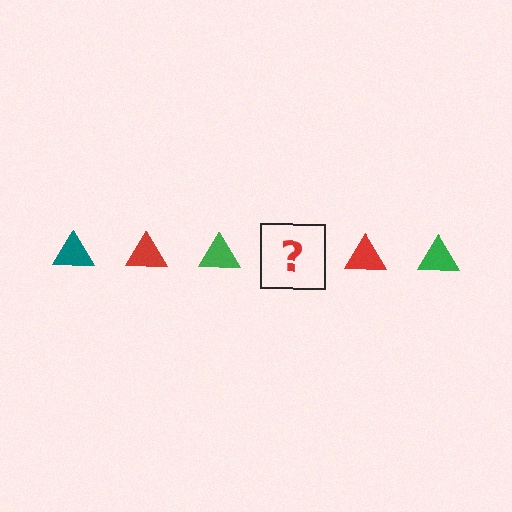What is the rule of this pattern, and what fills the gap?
The rule is that the pattern cycles through teal, red, green triangles. The gap should be filled with a teal triangle.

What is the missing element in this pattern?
The missing element is a teal triangle.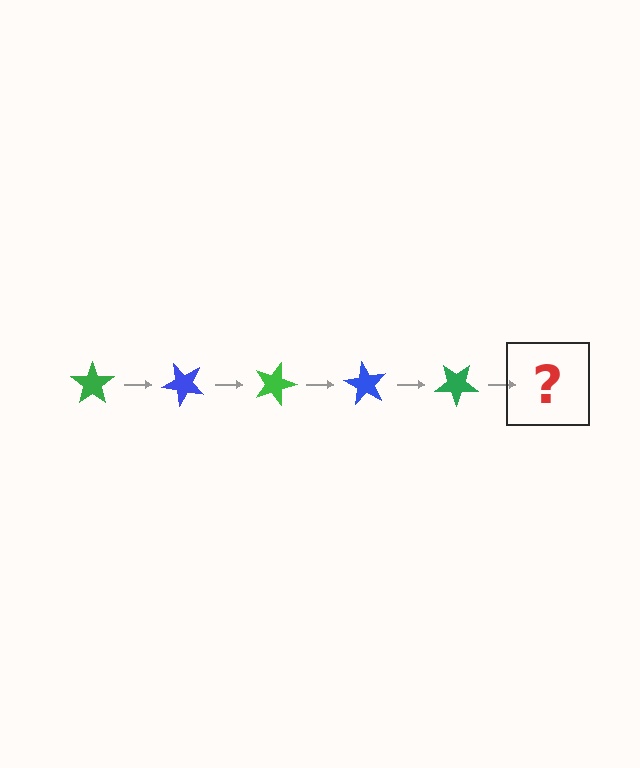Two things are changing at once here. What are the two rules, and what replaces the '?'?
The two rules are that it rotates 45 degrees each step and the color cycles through green and blue. The '?' should be a blue star, rotated 225 degrees from the start.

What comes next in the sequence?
The next element should be a blue star, rotated 225 degrees from the start.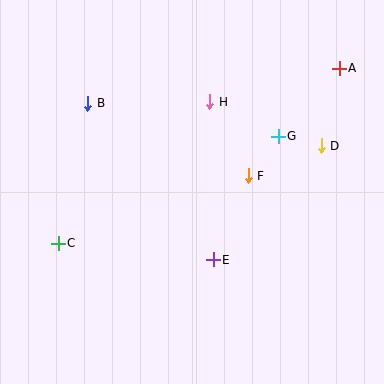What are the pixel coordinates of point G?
Point G is at (278, 136).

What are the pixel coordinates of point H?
Point H is at (210, 102).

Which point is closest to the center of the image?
Point F at (248, 176) is closest to the center.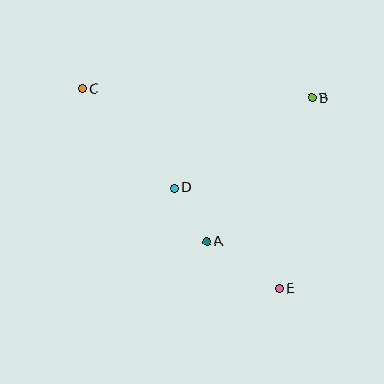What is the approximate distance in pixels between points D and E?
The distance between D and E is approximately 146 pixels.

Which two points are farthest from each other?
Points C and E are farthest from each other.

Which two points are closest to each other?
Points A and D are closest to each other.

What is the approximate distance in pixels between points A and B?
The distance between A and B is approximately 178 pixels.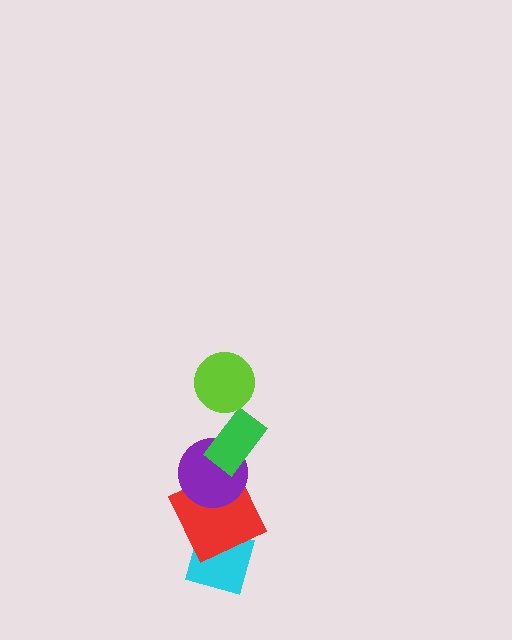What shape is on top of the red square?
The purple circle is on top of the red square.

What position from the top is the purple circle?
The purple circle is 3rd from the top.